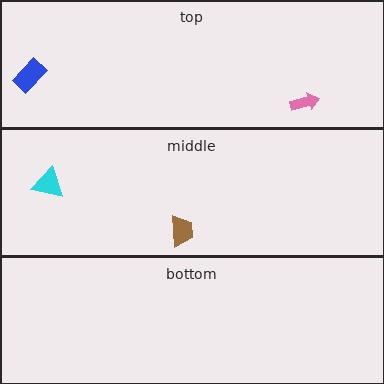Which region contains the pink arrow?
The top region.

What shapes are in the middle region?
The cyan triangle, the brown trapezoid.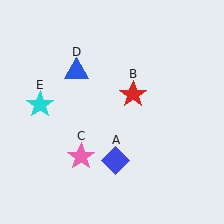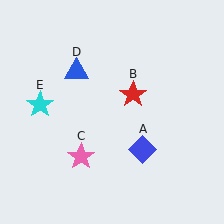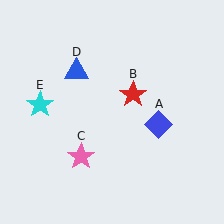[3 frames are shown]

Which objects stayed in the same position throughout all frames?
Red star (object B) and pink star (object C) and blue triangle (object D) and cyan star (object E) remained stationary.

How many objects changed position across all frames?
1 object changed position: blue diamond (object A).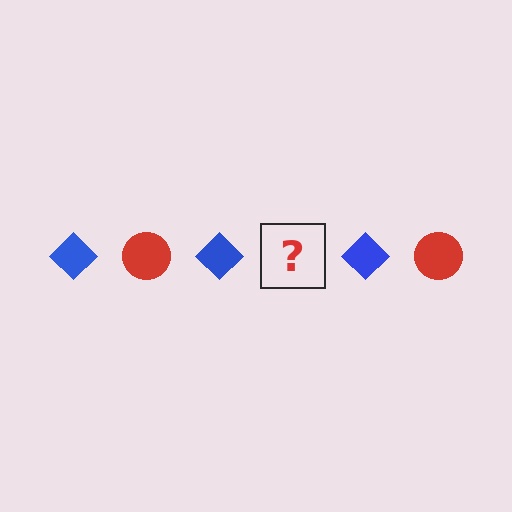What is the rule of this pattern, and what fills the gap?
The rule is that the pattern alternates between blue diamond and red circle. The gap should be filled with a red circle.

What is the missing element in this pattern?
The missing element is a red circle.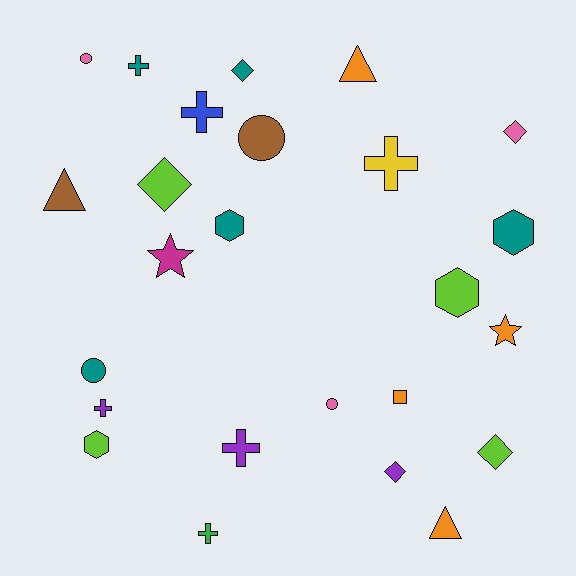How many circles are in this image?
There are 4 circles.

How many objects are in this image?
There are 25 objects.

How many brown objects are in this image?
There are 2 brown objects.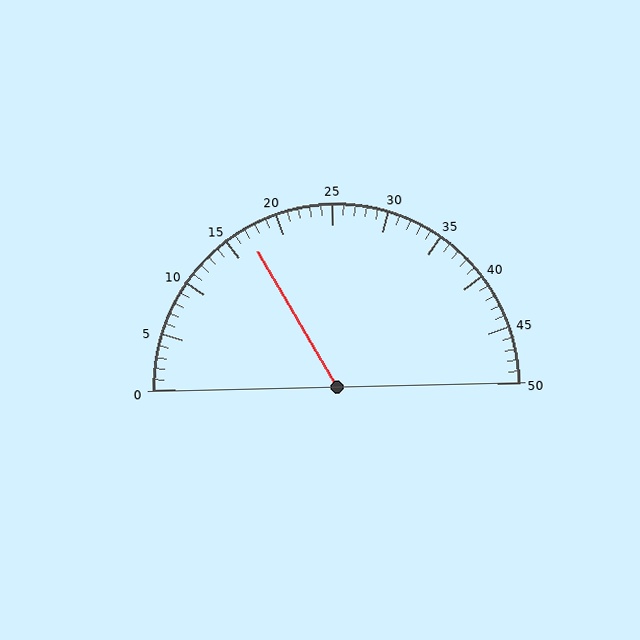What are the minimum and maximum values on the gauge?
The gauge ranges from 0 to 50.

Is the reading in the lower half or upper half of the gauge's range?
The reading is in the lower half of the range (0 to 50).